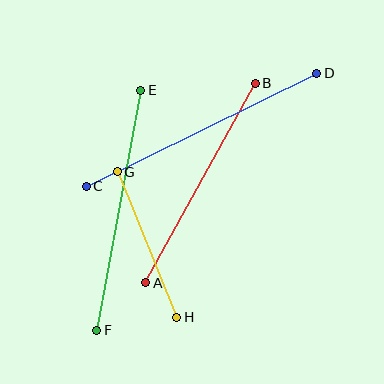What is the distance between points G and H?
The distance is approximately 157 pixels.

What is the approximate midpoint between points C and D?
The midpoint is at approximately (201, 130) pixels.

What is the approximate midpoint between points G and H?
The midpoint is at approximately (147, 245) pixels.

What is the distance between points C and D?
The distance is approximately 257 pixels.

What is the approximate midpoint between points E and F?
The midpoint is at approximately (119, 210) pixels.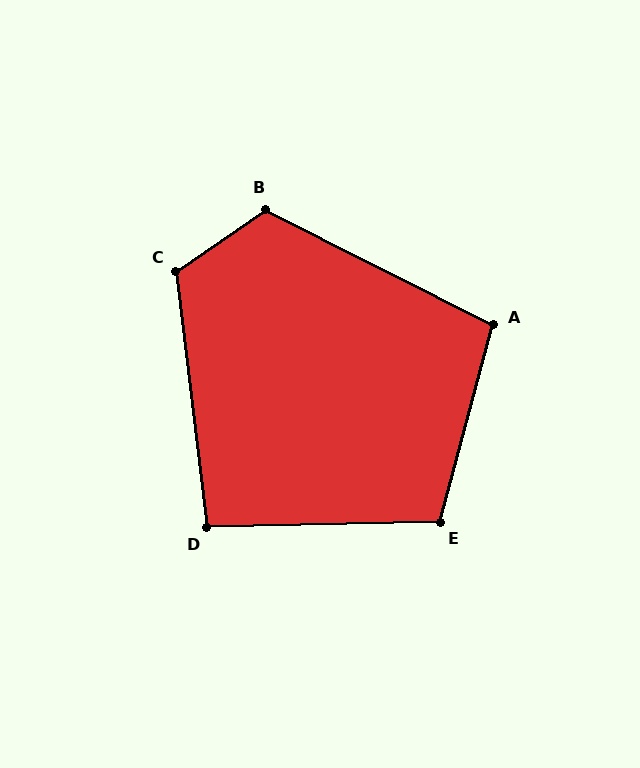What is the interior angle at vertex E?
Approximately 106 degrees (obtuse).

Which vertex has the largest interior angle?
B, at approximately 118 degrees.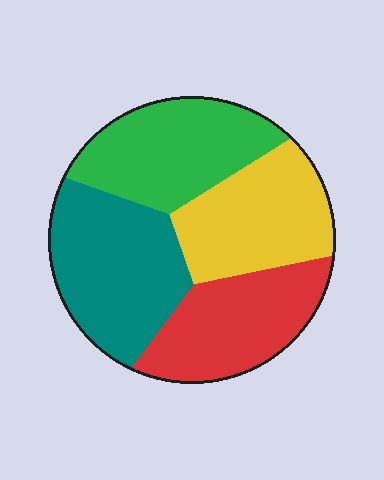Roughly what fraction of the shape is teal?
Teal covers roughly 30% of the shape.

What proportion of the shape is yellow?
Yellow covers roughly 25% of the shape.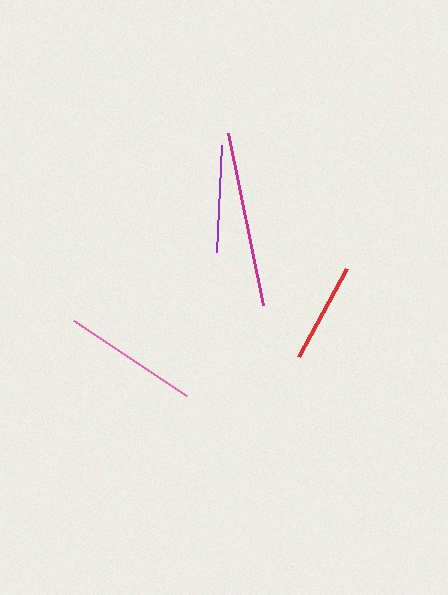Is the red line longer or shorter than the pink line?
The pink line is longer than the red line.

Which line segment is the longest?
The magenta line is the longest at approximately 176 pixels.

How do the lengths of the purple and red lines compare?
The purple and red lines are approximately the same length.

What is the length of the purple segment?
The purple segment is approximately 106 pixels long.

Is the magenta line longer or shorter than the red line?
The magenta line is longer than the red line.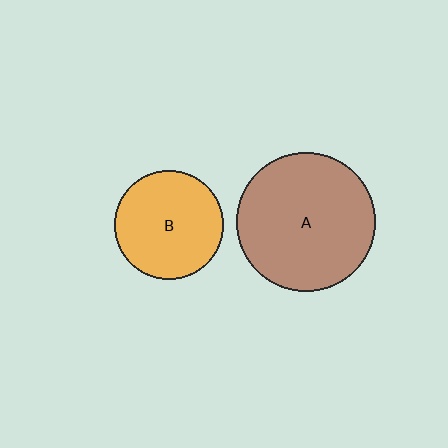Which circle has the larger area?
Circle A (brown).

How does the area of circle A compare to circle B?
Approximately 1.6 times.